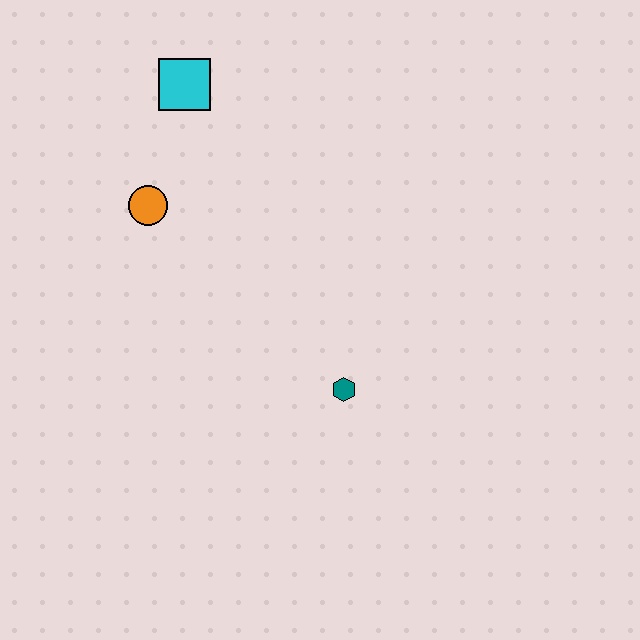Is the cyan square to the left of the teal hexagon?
Yes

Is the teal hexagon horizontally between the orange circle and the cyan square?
No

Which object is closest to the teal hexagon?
The orange circle is closest to the teal hexagon.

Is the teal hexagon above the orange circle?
No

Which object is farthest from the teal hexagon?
The cyan square is farthest from the teal hexagon.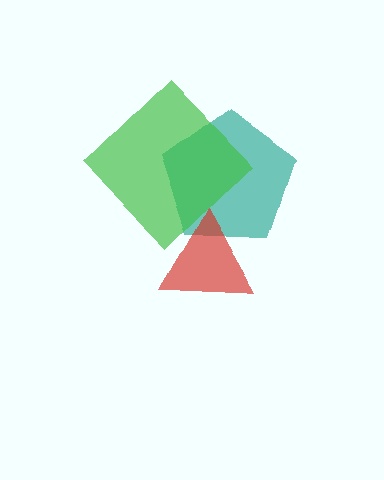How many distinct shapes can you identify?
There are 3 distinct shapes: a teal pentagon, a green diamond, a red triangle.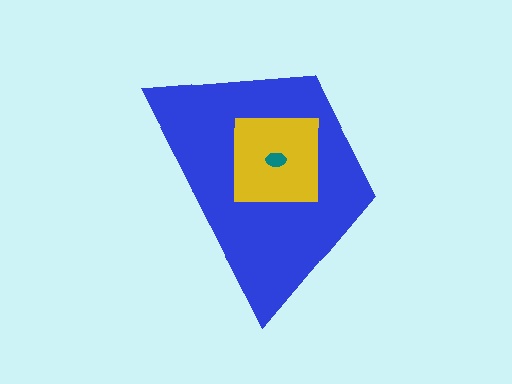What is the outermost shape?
The blue trapezoid.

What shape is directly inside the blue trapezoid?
The yellow square.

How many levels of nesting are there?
3.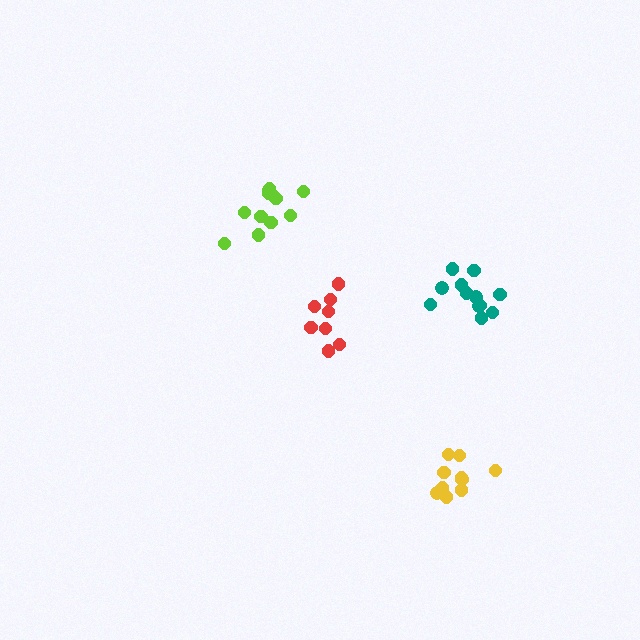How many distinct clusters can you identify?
There are 4 distinct clusters.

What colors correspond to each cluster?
The clusters are colored: teal, red, lime, yellow.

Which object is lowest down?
The yellow cluster is bottommost.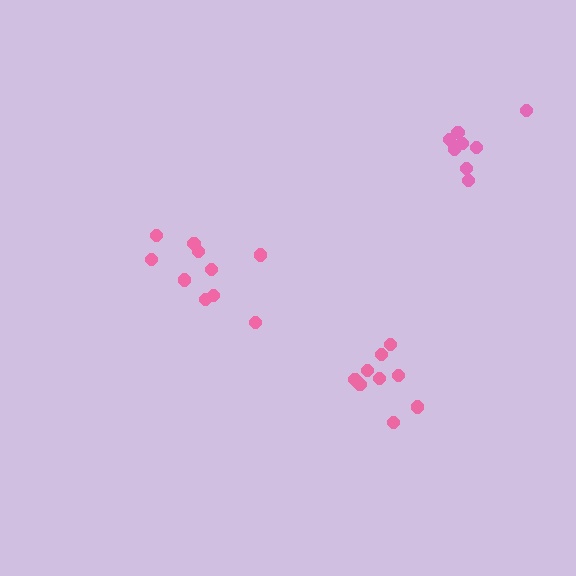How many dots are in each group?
Group 1: 10 dots, Group 2: 8 dots, Group 3: 9 dots (27 total).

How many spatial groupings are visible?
There are 3 spatial groupings.